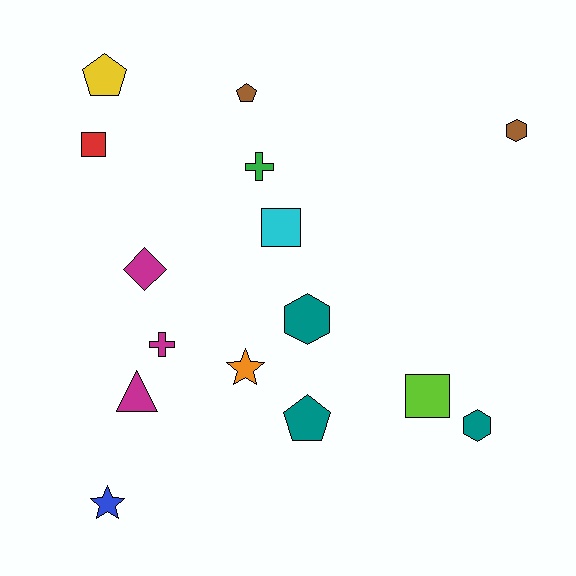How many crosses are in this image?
There are 2 crosses.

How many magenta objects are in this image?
There are 3 magenta objects.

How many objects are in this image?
There are 15 objects.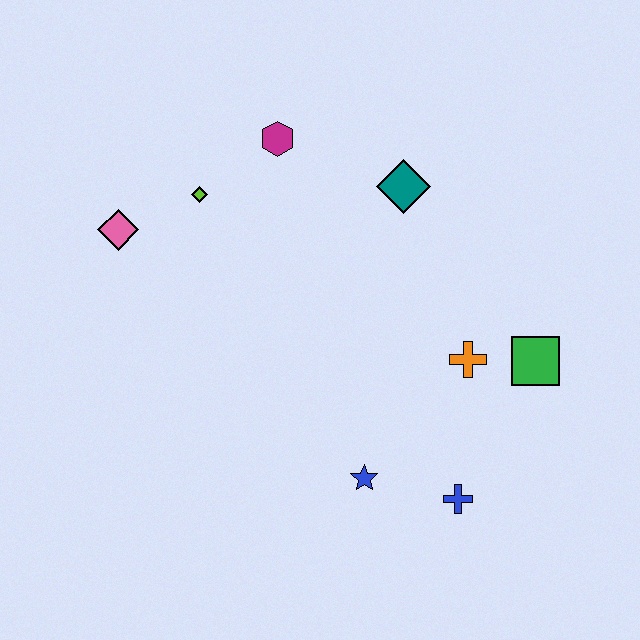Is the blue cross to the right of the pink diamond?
Yes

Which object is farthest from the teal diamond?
The blue cross is farthest from the teal diamond.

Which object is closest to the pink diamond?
The lime diamond is closest to the pink diamond.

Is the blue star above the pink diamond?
No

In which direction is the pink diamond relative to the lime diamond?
The pink diamond is to the left of the lime diamond.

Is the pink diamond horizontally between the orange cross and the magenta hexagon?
No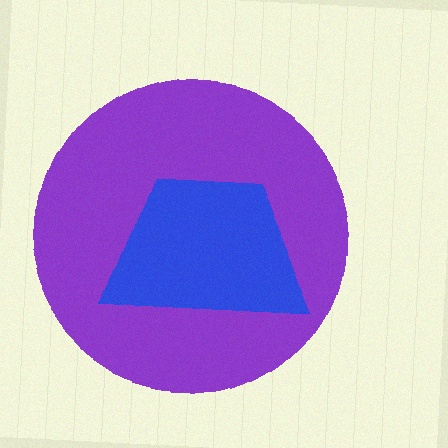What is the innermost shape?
The blue trapezoid.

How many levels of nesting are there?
2.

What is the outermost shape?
The purple circle.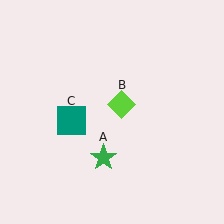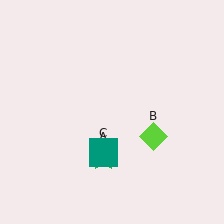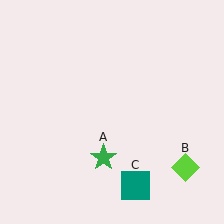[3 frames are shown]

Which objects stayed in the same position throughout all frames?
Green star (object A) remained stationary.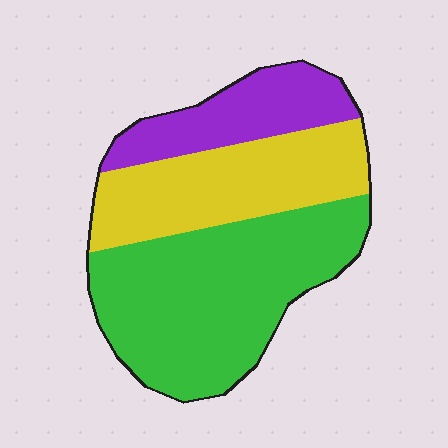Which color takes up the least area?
Purple, at roughly 20%.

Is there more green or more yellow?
Green.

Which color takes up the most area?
Green, at roughly 50%.